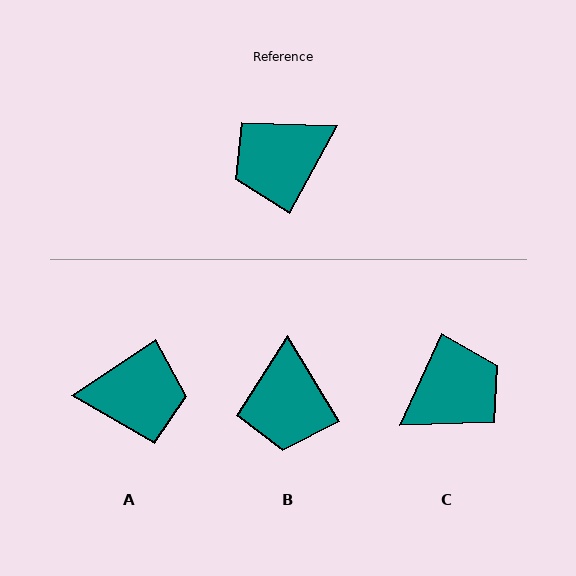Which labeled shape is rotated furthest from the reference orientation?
C, about 177 degrees away.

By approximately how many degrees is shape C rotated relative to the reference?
Approximately 177 degrees clockwise.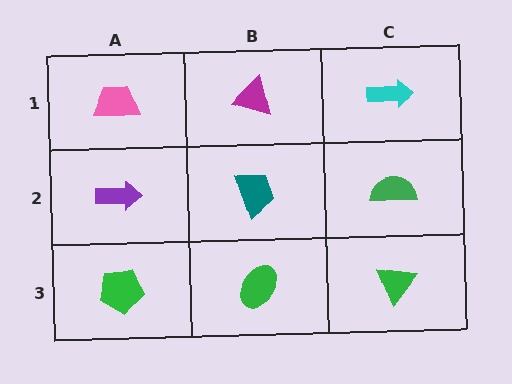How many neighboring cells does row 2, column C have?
3.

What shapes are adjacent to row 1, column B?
A teal trapezoid (row 2, column B), a pink trapezoid (row 1, column A), a cyan arrow (row 1, column C).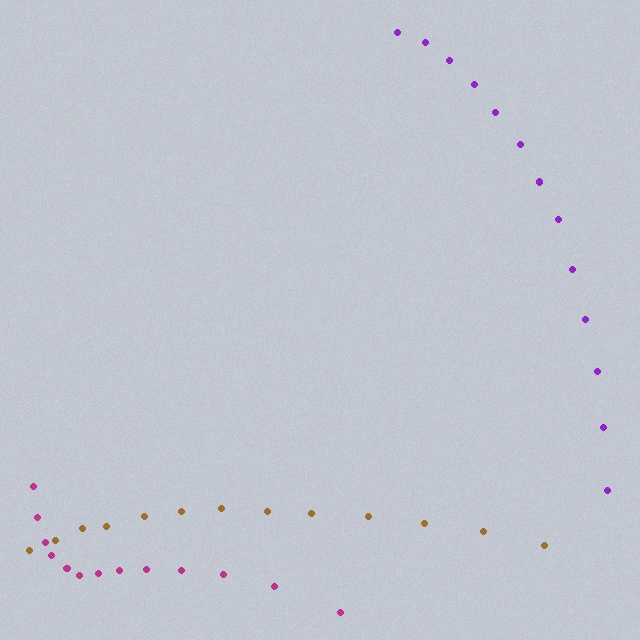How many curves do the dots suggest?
There are 3 distinct paths.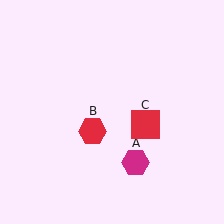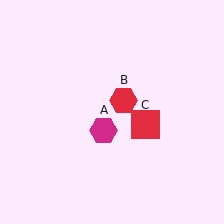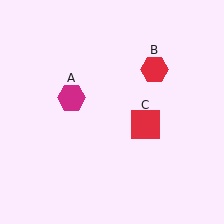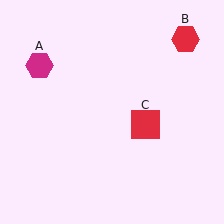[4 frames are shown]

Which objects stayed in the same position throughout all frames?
Red square (object C) remained stationary.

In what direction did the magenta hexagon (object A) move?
The magenta hexagon (object A) moved up and to the left.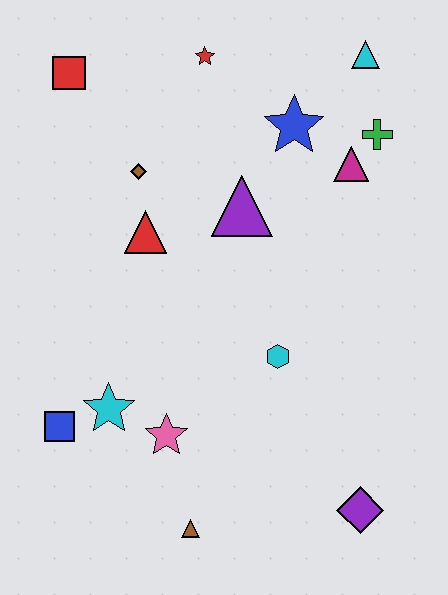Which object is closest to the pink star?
The cyan star is closest to the pink star.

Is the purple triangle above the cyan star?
Yes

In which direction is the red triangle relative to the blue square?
The red triangle is above the blue square.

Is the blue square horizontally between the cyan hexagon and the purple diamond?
No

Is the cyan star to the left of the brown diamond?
Yes